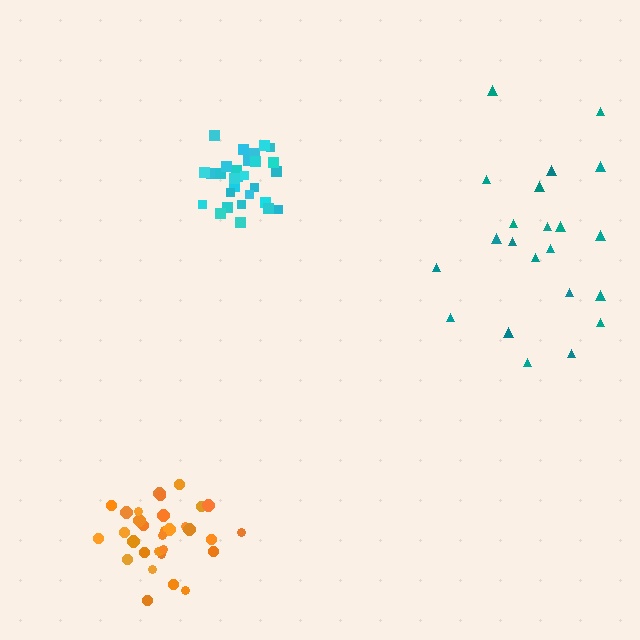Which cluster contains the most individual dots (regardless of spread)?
Orange (32).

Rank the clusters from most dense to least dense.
cyan, orange, teal.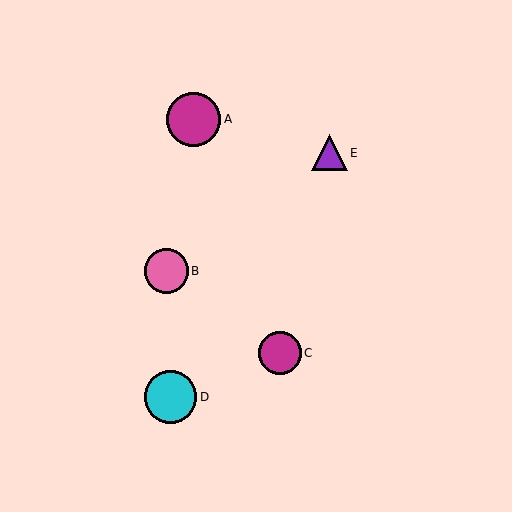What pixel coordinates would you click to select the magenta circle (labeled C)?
Click at (280, 353) to select the magenta circle C.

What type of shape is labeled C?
Shape C is a magenta circle.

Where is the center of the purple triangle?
The center of the purple triangle is at (329, 153).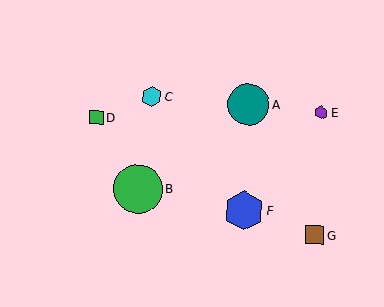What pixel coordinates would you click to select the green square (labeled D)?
Click at (96, 117) to select the green square D.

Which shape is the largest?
The green circle (labeled B) is the largest.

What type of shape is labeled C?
Shape C is a cyan hexagon.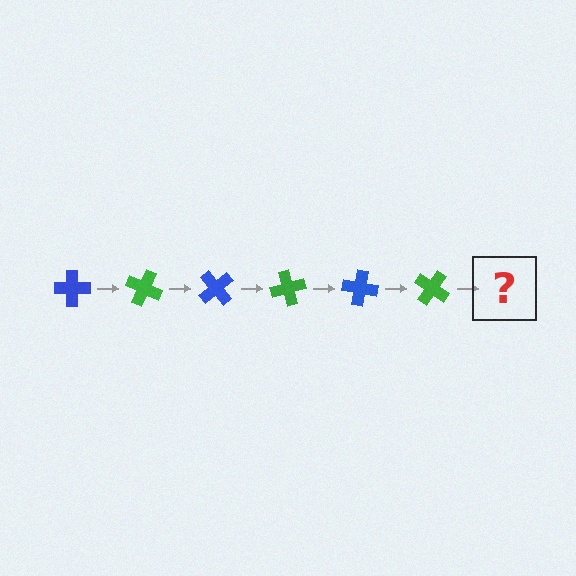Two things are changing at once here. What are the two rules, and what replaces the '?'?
The two rules are that it rotates 25 degrees each step and the color cycles through blue and green. The '?' should be a blue cross, rotated 150 degrees from the start.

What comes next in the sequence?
The next element should be a blue cross, rotated 150 degrees from the start.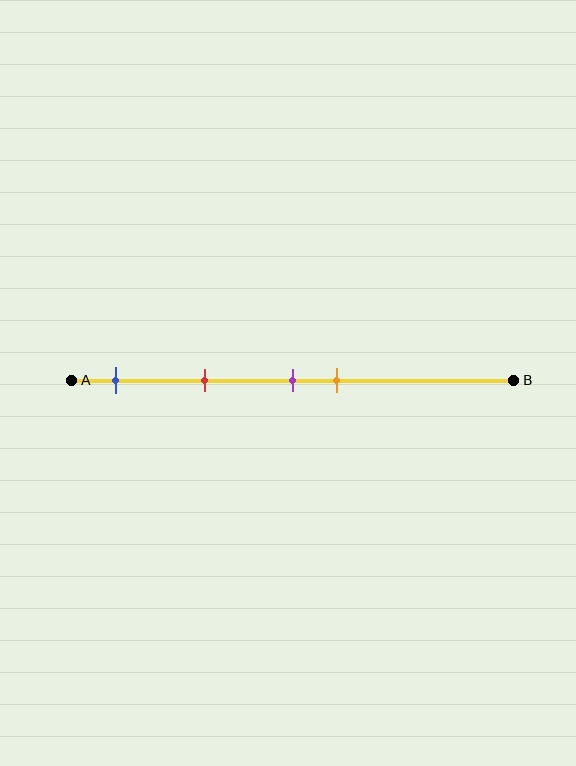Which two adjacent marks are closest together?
The purple and orange marks are the closest adjacent pair.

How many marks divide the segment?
There are 4 marks dividing the segment.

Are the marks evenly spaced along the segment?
No, the marks are not evenly spaced.